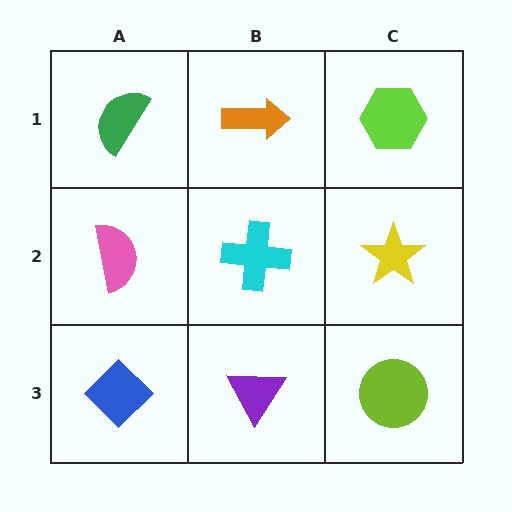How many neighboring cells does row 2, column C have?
3.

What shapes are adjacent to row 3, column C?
A yellow star (row 2, column C), a purple triangle (row 3, column B).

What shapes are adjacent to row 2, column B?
An orange arrow (row 1, column B), a purple triangle (row 3, column B), a pink semicircle (row 2, column A), a yellow star (row 2, column C).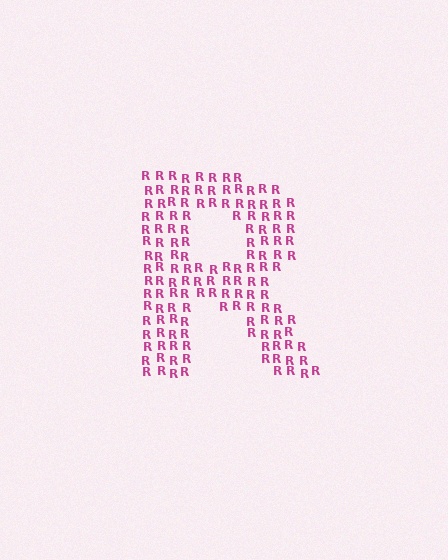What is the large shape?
The large shape is the letter R.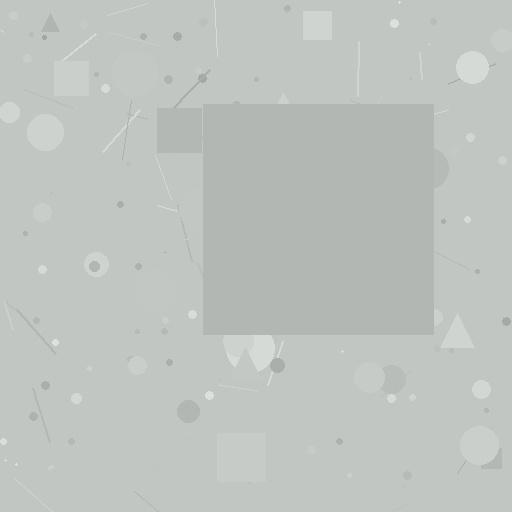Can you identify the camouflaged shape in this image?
The camouflaged shape is a square.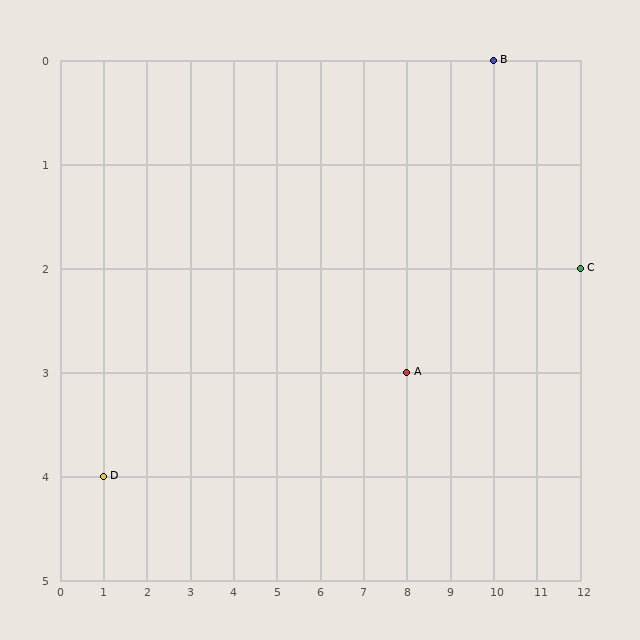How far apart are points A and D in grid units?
Points A and D are 7 columns and 1 row apart (about 7.1 grid units diagonally).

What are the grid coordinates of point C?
Point C is at grid coordinates (12, 2).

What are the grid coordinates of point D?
Point D is at grid coordinates (1, 4).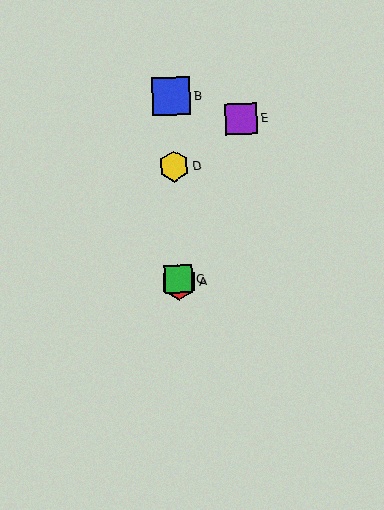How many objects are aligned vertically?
4 objects (A, B, C, D) are aligned vertically.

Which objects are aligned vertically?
Objects A, B, C, D are aligned vertically.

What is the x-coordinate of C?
Object C is at x≈179.